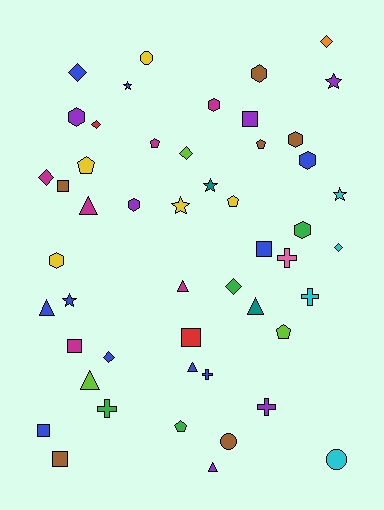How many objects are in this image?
There are 50 objects.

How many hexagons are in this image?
There are 8 hexagons.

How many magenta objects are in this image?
There are 6 magenta objects.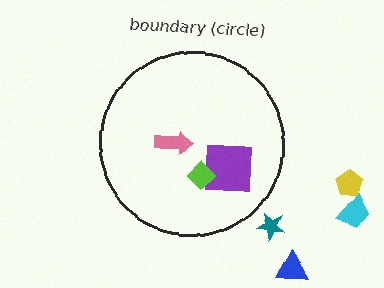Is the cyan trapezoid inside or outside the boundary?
Outside.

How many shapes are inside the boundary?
3 inside, 4 outside.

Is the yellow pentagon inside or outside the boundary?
Outside.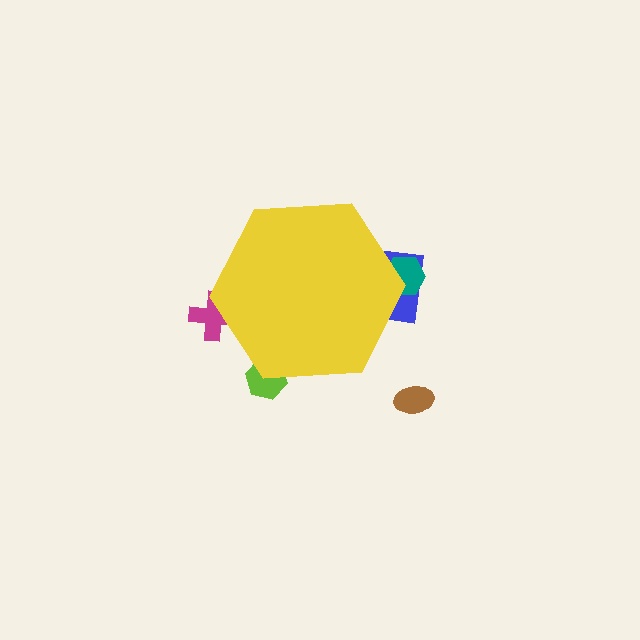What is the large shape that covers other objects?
A yellow hexagon.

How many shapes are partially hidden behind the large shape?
4 shapes are partially hidden.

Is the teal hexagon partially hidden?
Yes, the teal hexagon is partially hidden behind the yellow hexagon.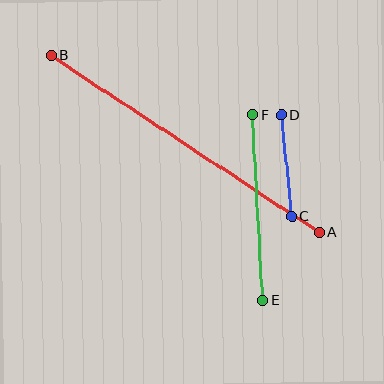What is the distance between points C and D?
The distance is approximately 102 pixels.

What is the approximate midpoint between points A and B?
The midpoint is at approximately (185, 144) pixels.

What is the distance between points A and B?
The distance is approximately 321 pixels.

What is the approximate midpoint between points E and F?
The midpoint is at approximately (257, 207) pixels.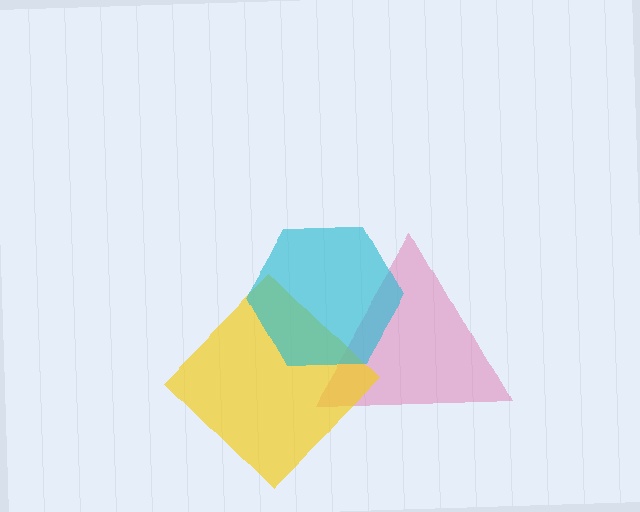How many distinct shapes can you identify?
There are 3 distinct shapes: a pink triangle, a yellow diamond, a cyan hexagon.